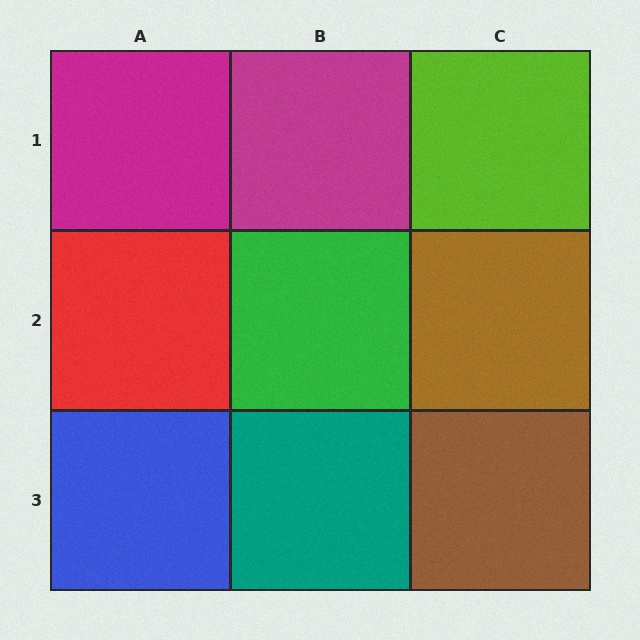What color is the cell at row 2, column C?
Brown.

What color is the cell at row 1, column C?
Lime.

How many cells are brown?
2 cells are brown.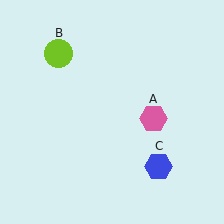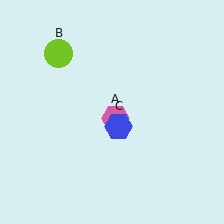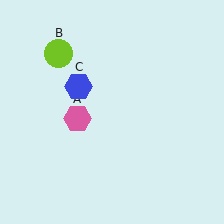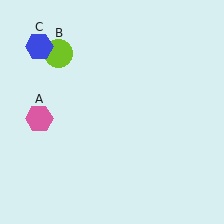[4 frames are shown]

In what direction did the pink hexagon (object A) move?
The pink hexagon (object A) moved left.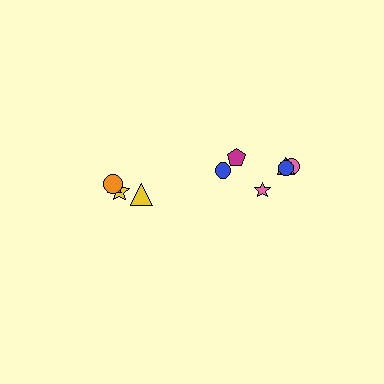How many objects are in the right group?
There are 6 objects.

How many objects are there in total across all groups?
There are 10 objects.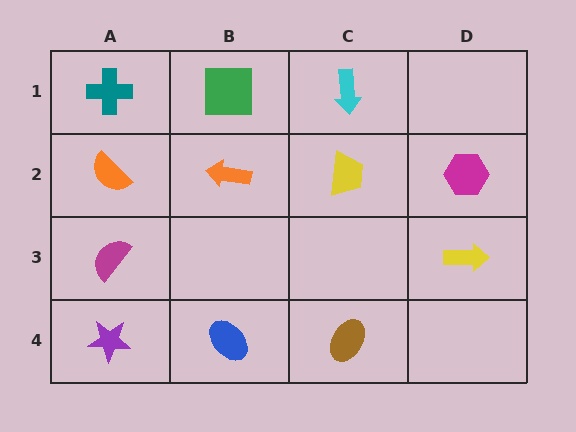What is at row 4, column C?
A brown ellipse.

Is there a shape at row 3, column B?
No, that cell is empty.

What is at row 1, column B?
A green square.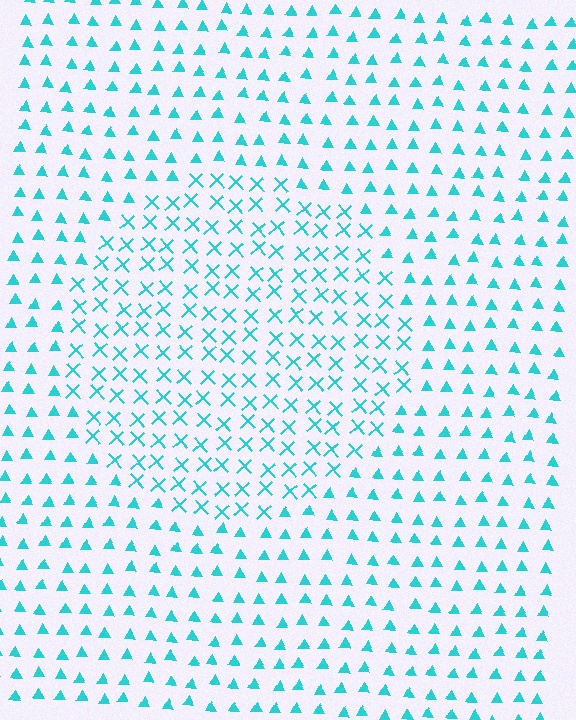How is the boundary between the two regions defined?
The boundary is defined by a change in element shape: X marks inside vs. triangles outside. All elements share the same color and spacing.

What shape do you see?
I see a circle.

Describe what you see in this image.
The image is filled with small cyan elements arranged in a uniform grid. A circle-shaped region contains X marks, while the surrounding area contains triangles. The boundary is defined purely by the change in element shape.